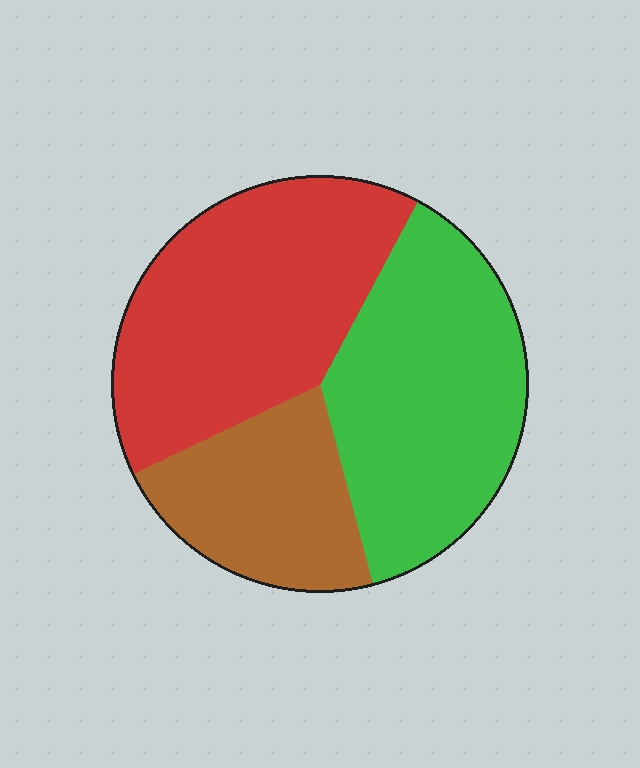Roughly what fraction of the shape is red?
Red takes up between a third and a half of the shape.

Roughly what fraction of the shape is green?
Green covers roughly 40% of the shape.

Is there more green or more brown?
Green.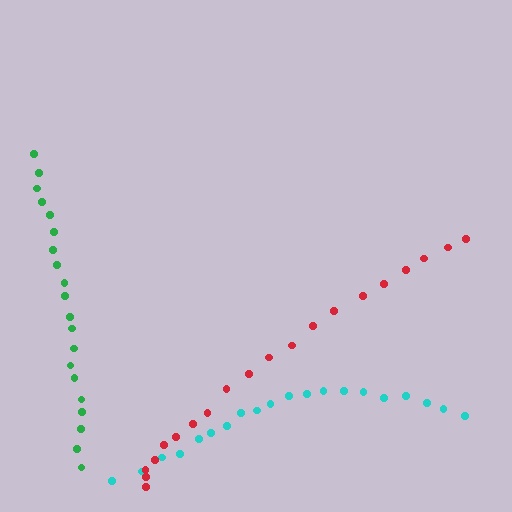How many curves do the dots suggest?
There are 3 distinct paths.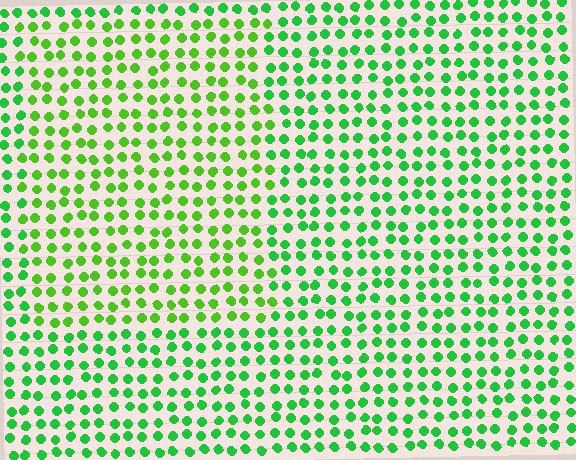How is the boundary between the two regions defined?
The boundary is defined purely by a slight shift in hue (about 26 degrees). Spacing, size, and orientation are identical on both sides.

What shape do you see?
I see a rectangle.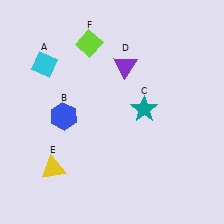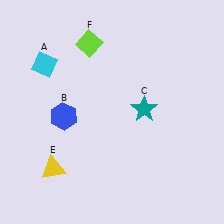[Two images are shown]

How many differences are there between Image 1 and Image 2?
There is 1 difference between the two images.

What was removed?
The purple triangle (D) was removed in Image 2.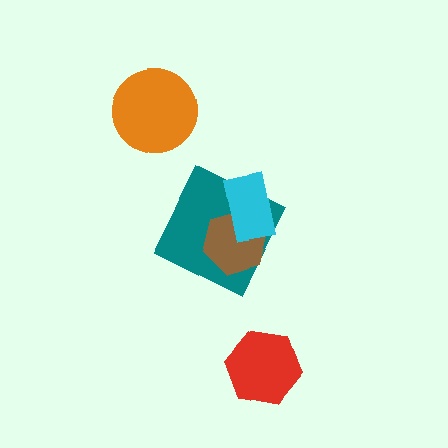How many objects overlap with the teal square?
2 objects overlap with the teal square.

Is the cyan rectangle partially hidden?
No, no other shape covers it.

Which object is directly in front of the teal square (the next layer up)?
The brown hexagon is directly in front of the teal square.